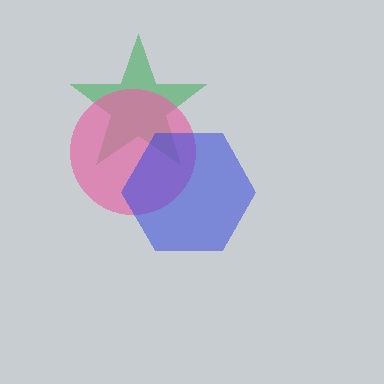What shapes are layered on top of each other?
The layered shapes are: a green star, a pink circle, a blue hexagon.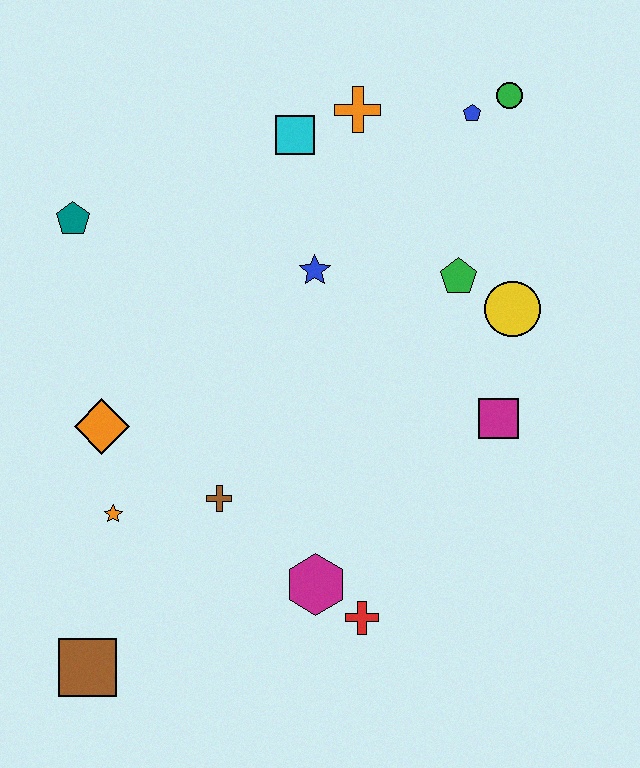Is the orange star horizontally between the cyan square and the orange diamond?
Yes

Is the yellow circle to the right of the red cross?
Yes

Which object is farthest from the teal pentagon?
The red cross is farthest from the teal pentagon.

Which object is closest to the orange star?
The orange diamond is closest to the orange star.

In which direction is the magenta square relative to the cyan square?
The magenta square is below the cyan square.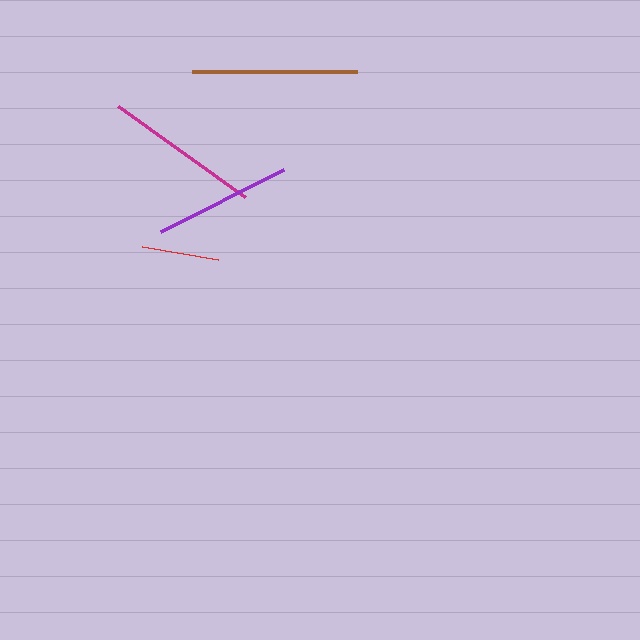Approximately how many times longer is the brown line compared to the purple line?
The brown line is approximately 1.2 times the length of the purple line.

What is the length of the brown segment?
The brown segment is approximately 165 pixels long.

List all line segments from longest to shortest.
From longest to shortest: brown, magenta, purple, red.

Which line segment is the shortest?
The red line is the shortest at approximately 78 pixels.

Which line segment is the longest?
The brown line is the longest at approximately 165 pixels.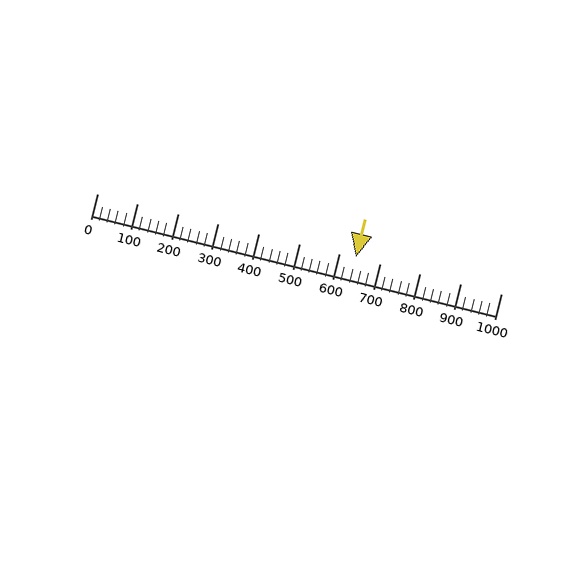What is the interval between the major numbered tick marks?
The major tick marks are spaced 100 units apart.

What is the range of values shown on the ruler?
The ruler shows values from 0 to 1000.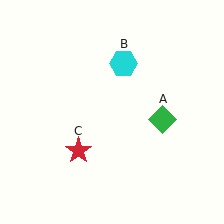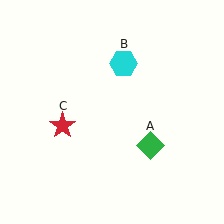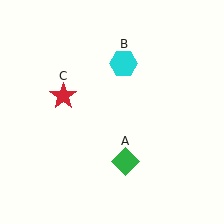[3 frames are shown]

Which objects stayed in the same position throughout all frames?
Cyan hexagon (object B) remained stationary.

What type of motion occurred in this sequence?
The green diamond (object A), red star (object C) rotated clockwise around the center of the scene.